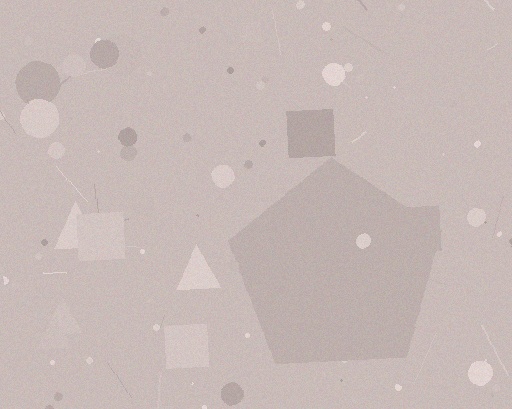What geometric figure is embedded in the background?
A pentagon is embedded in the background.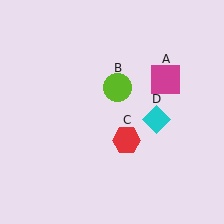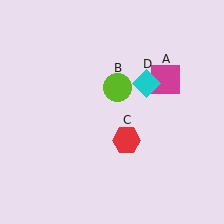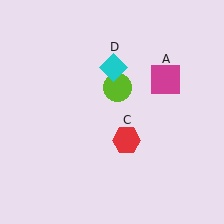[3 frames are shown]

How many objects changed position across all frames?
1 object changed position: cyan diamond (object D).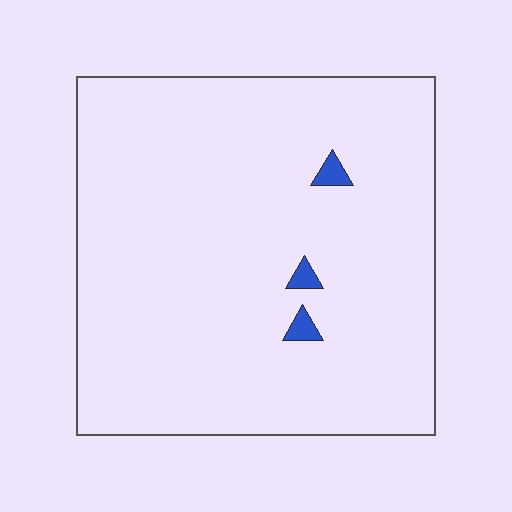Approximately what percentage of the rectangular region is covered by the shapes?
Approximately 0%.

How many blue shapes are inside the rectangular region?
3.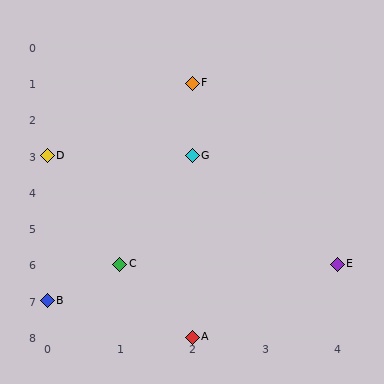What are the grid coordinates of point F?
Point F is at grid coordinates (2, 1).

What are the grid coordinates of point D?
Point D is at grid coordinates (0, 3).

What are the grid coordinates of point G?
Point G is at grid coordinates (2, 3).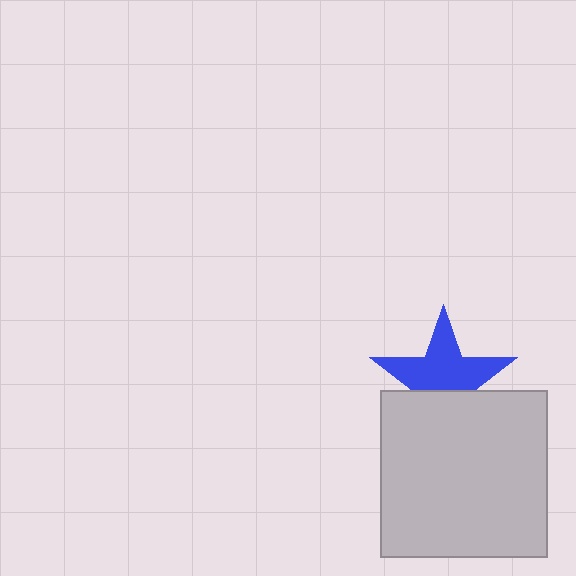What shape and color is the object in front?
The object in front is a light gray square.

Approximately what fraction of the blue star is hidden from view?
Roughly 39% of the blue star is hidden behind the light gray square.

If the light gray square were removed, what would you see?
You would see the complete blue star.